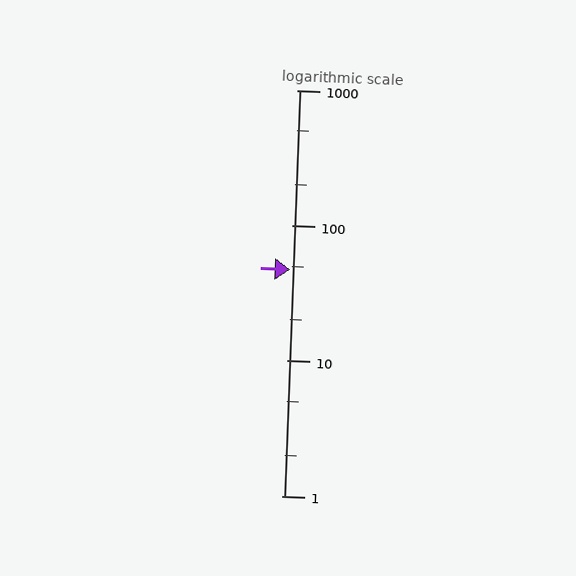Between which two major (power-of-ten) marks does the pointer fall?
The pointer is between 10 and 100.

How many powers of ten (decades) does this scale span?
The scale spans 3 decades, from 1 to 1000.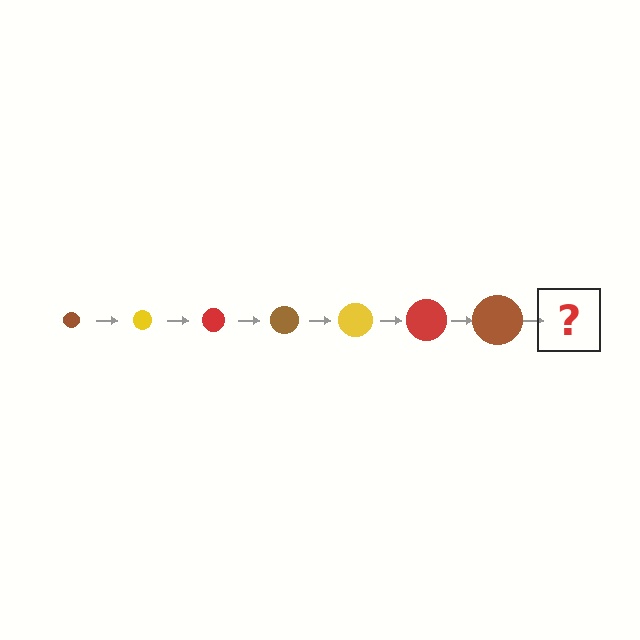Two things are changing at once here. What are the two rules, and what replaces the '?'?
The two rules are that the circle grows larger each step and the color cycles through brown, yellow, and red. The '?' should be a yellow circle, larger than the previous one.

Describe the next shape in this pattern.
It should be a yellow circle, larger than the previous one.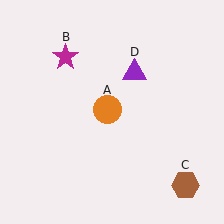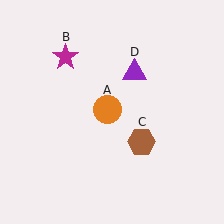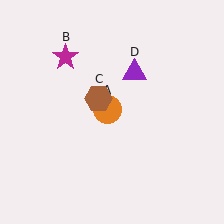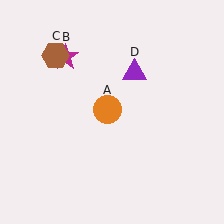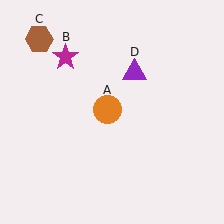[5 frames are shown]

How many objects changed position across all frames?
1 object changed position: brown hexagon (object C).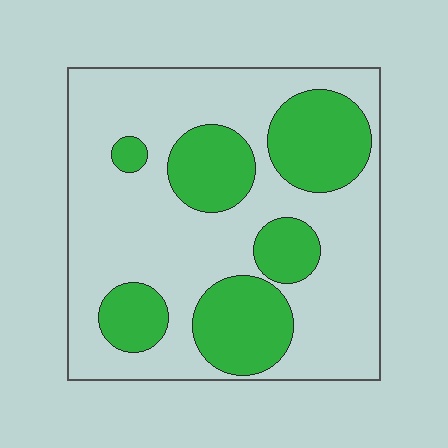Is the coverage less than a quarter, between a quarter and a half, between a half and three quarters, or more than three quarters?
Between a quarter and a half.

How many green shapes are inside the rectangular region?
6.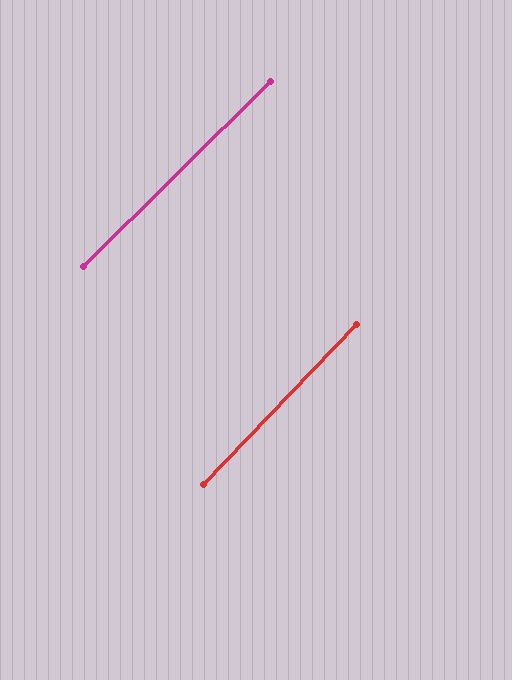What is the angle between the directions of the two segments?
Approximately 1 degree.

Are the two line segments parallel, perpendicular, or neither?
Parallel — their directions differ by only 1.5°.